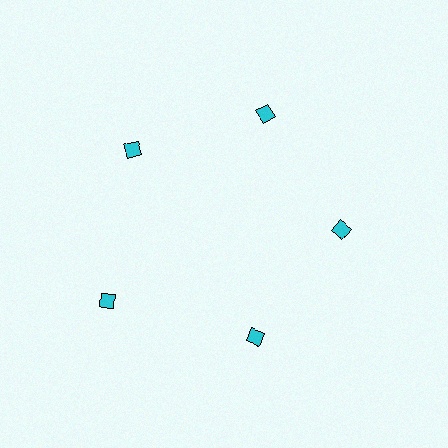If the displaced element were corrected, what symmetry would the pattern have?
It would have 5-fold rotational symmetry — the pattern would map onto itself every 72 degrees.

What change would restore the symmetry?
The symmetry would be restored by moving it inward, back onto the ring so that all 5 diamonds sit at equal angles and equal distance from the center.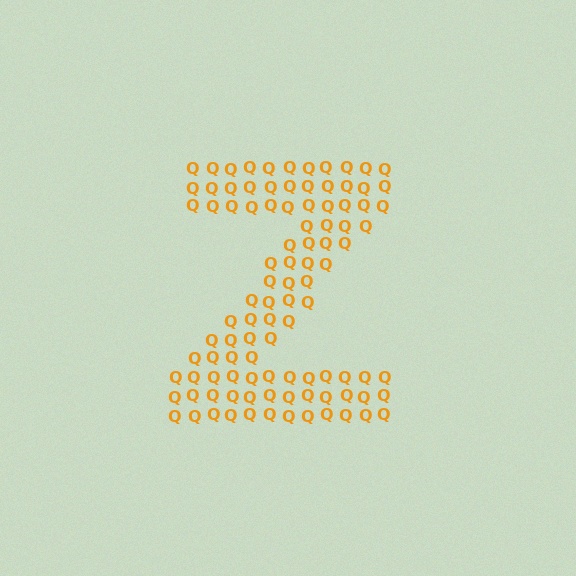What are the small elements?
The small elements are letter Q's.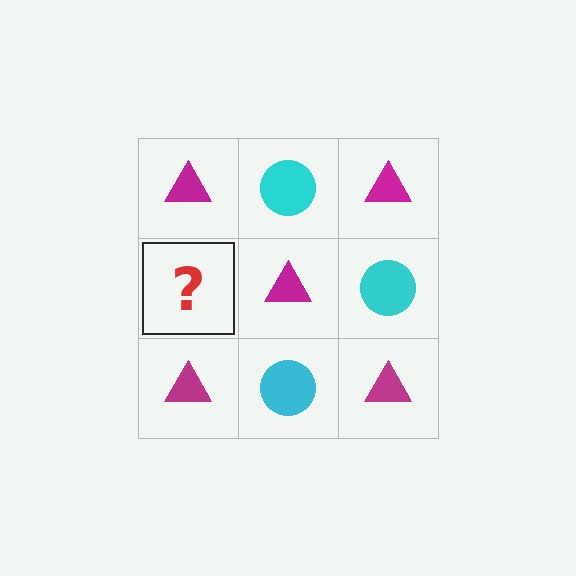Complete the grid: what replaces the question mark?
The question mark should be replaced with a cyan circle.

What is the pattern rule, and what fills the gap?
The rule is that it alternates magenta triangle and cyan circle in a checkerboard pattern. The gap should be filled with a cyan circle.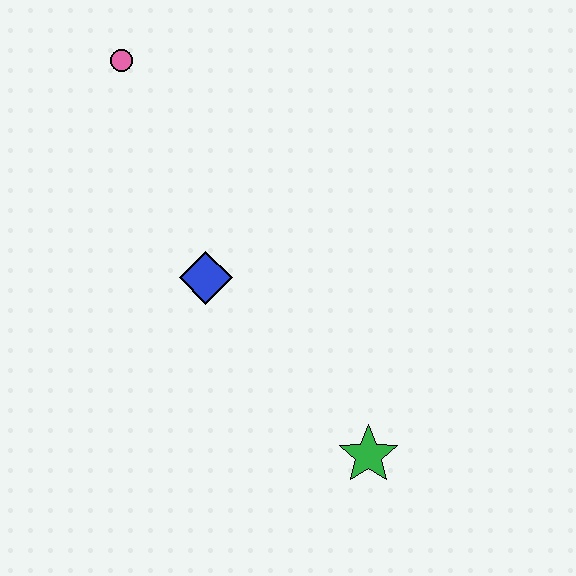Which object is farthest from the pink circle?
The green star is farthest from the pink circle.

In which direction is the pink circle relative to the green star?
The pink circle is above the green star.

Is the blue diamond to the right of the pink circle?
Yes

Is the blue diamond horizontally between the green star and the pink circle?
Yes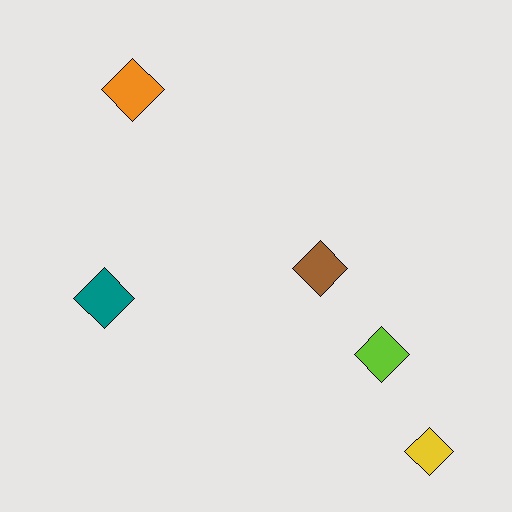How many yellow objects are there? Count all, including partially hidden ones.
There is 1 yellow object.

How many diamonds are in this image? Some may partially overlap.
There are 5 diamonds.